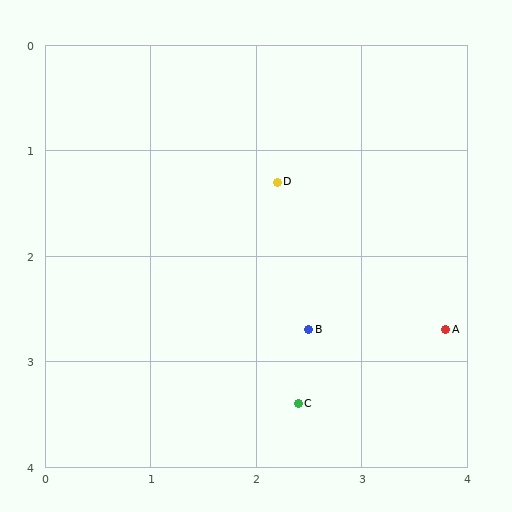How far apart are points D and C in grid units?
Points D and C are about 2.1 grid units apart.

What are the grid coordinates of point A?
Point A is at approximately (3.8, 2.7).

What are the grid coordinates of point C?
Point C is at approximately (2.4, 3.4).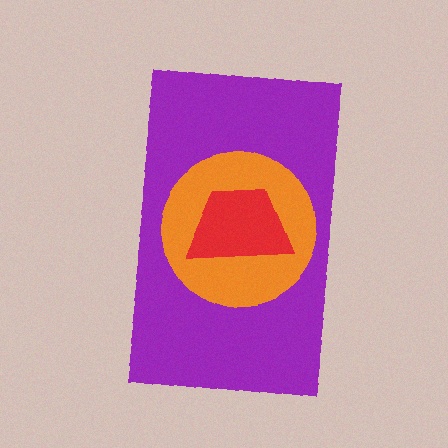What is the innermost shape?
The red trapezoid.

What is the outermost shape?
The purple rectangle.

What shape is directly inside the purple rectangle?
The orange circle.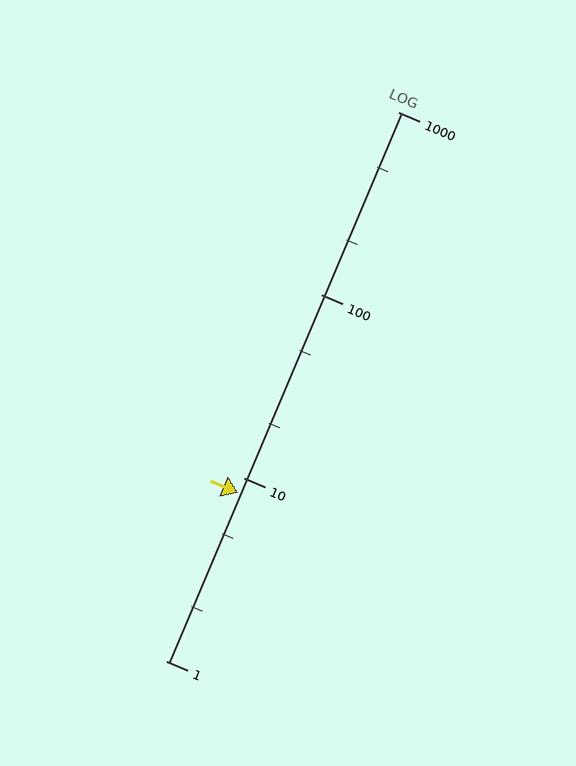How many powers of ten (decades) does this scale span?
The scale spans 3 decades, from 1 to 1000.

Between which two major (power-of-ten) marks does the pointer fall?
The pointer is between 1 and 10.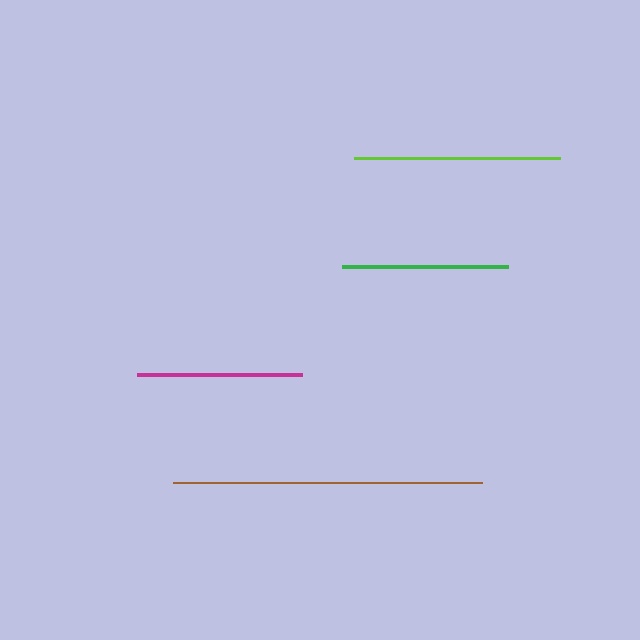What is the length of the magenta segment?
The magenta segment is approximately 166 pixels long.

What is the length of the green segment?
The green segment is approximately 166 pixels long.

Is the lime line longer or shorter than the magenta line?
The lime line is longer than the magenta line.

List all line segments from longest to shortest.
From longest to shortest: brown, lime, green, magenta.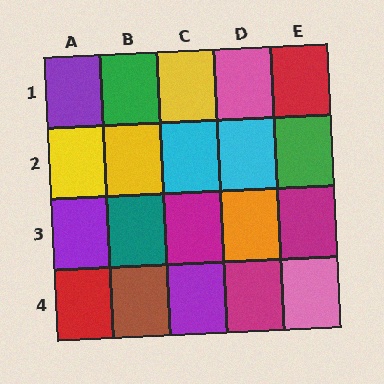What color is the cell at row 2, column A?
Yellow.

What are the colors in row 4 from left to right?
Red, brown, purple, magenta, pink.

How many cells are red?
2 cells are red.